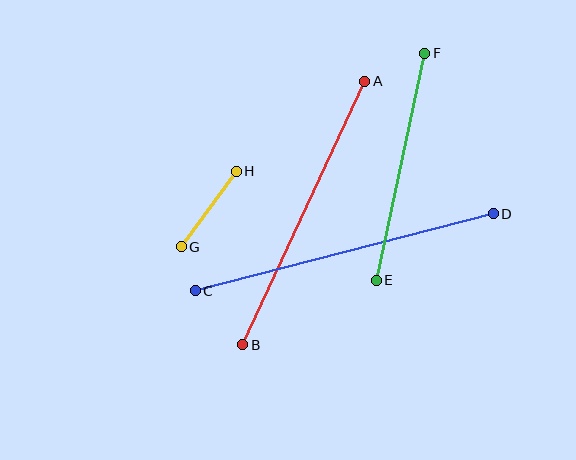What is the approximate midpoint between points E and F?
The midpoint is at approximately (401, 167) pixels.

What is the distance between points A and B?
The distance is approximately 291 pixels.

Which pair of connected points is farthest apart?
Points C and D are farthest apart.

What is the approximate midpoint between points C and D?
The midpoint is at approximately (344, 252) pixels.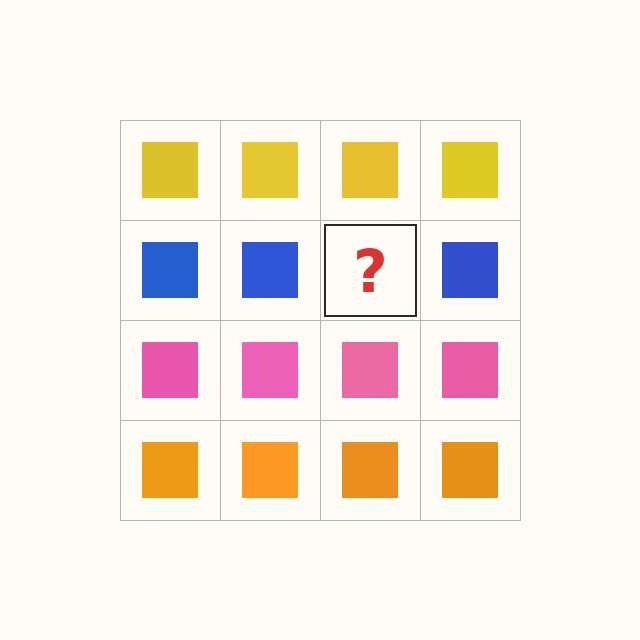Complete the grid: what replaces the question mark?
The question mark should be replaced with a blue square.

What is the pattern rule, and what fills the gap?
The rule is that each row has a consistent color. The gap should be filled with a blue square.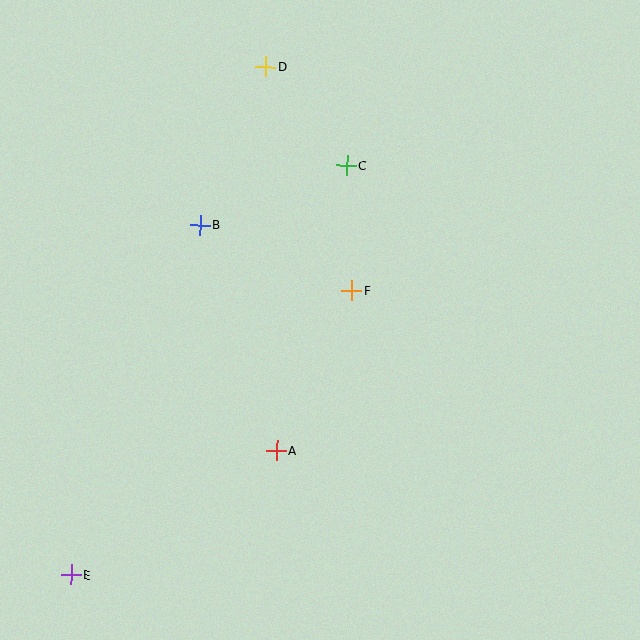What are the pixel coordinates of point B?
Point B is at (200, 225).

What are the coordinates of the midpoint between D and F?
The midpoint between D and F is at (309, 179).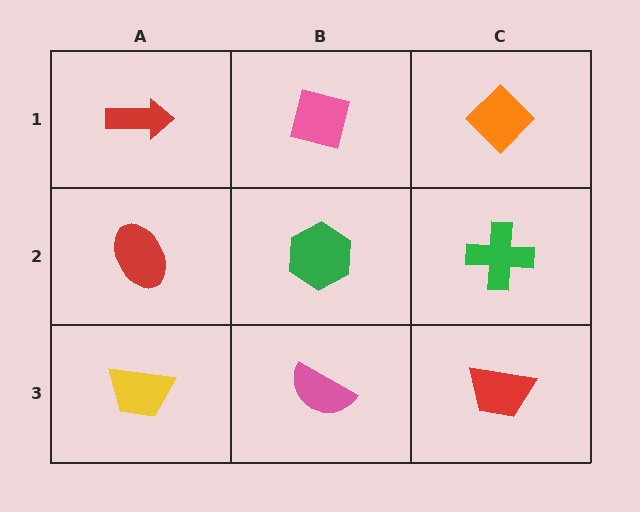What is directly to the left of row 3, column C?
A pink semicircle.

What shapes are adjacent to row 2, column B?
A pink square (row 1, column B), a pink semicircle (row 3, column B), a red ellipse (row 2, column A), a green cross (row 2, column C).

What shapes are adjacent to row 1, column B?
A green hexagon (row 2, column B), a red arrow (row 1, column A), an orange diamond (row 1, column C).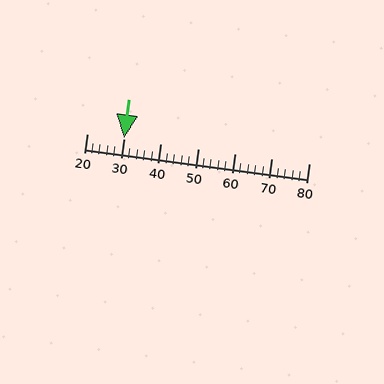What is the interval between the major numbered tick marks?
The major tick marks are spaced 10 units apart.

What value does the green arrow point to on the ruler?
The green arrow points to approximately 30.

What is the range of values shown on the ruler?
The ruler shows values from 20 to 80.